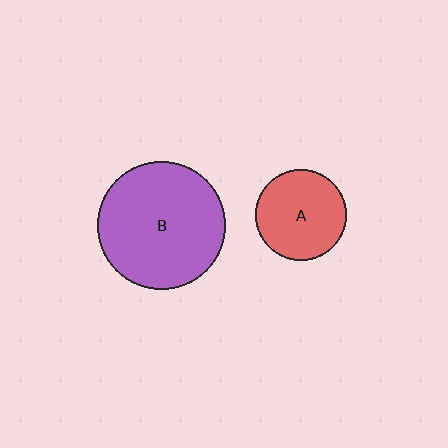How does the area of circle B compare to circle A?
Approximately 2.0 times.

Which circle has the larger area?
Circle B (purple).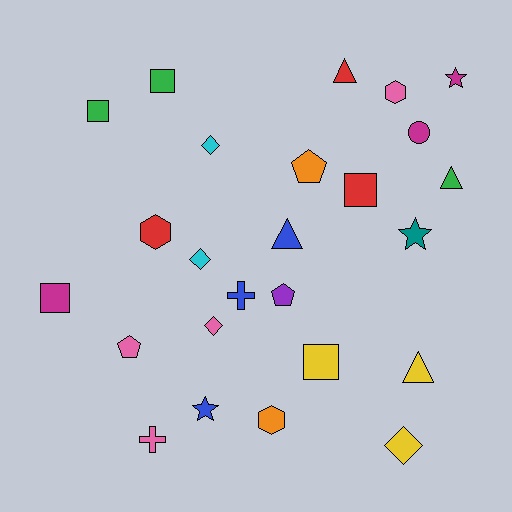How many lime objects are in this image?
There are no lime objects.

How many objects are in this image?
There are 25 objects.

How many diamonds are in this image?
There are 4 diamonds.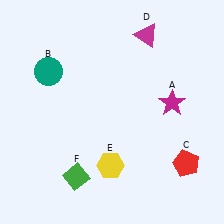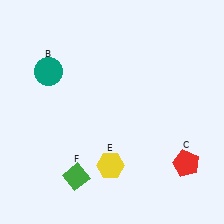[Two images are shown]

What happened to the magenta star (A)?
The magenta star (A) was removed in Image 2. It was in the top-right area of Image 1.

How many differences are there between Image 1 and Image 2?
There are 2 differences between the two images.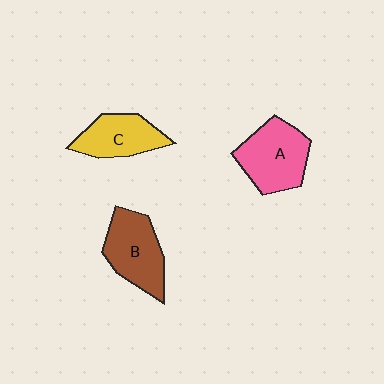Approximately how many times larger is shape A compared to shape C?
Approximately 1.3 times.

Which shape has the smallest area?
Shape C (yellow).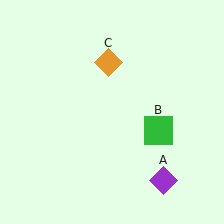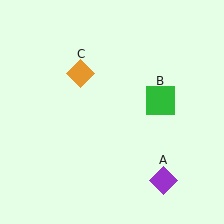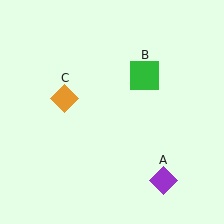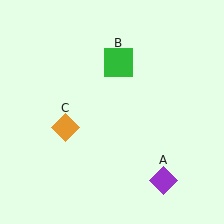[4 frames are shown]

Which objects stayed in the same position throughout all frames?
Purple diamond (object A) remained stationary.